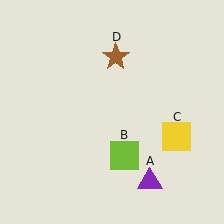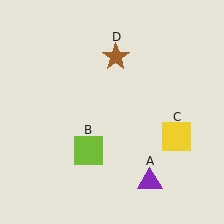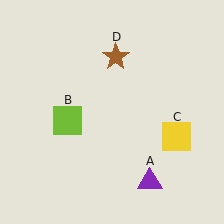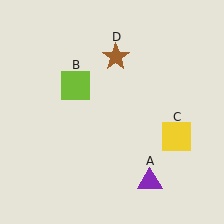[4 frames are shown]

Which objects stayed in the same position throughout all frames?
Purple triangle (object A) and yellow square (object C) and brown star (object D) remained stationary.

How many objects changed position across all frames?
1 object changed position: lime square (object B).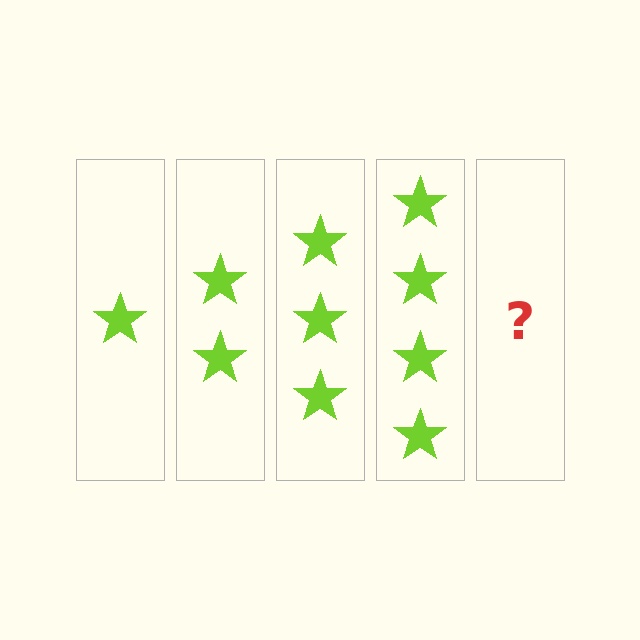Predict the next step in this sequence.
The next step is 5 stars.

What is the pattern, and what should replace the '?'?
The pattern is that each step adds one more star. The '?' should be 5 stars.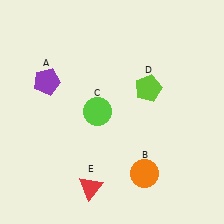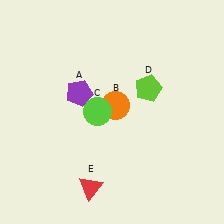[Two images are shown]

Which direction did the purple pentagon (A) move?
The purple pentagon (A) moved right.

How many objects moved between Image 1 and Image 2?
2 objects moved between the two images.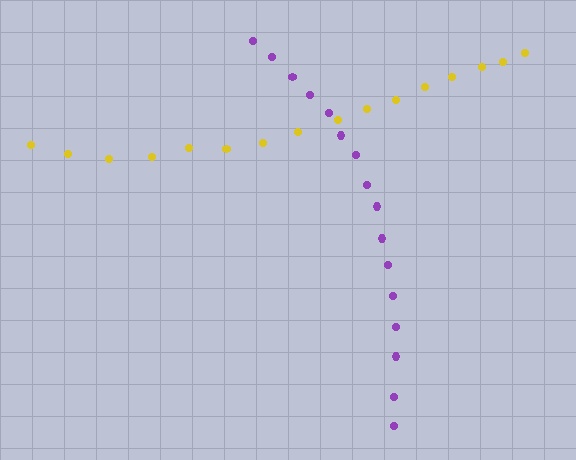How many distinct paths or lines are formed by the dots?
There are 2 distinct paths.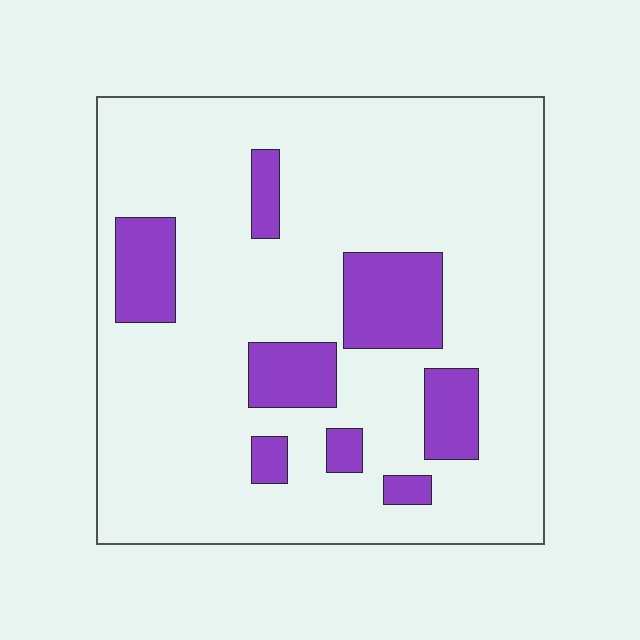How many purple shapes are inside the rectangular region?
8.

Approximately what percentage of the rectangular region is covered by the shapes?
Approximately 15%.